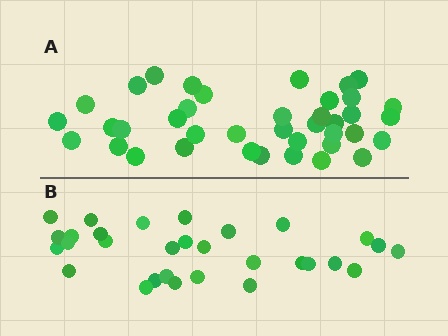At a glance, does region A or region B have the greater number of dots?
Region A (the top region) has more dots.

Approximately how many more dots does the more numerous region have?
Region A has roughly 8 or so more dots than region B.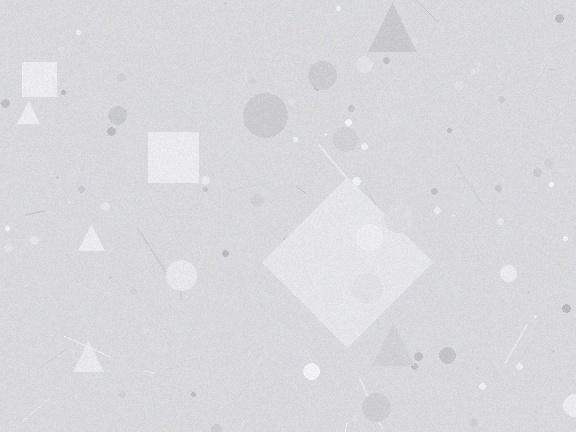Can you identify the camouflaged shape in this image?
The camouflaged shape is a diamond.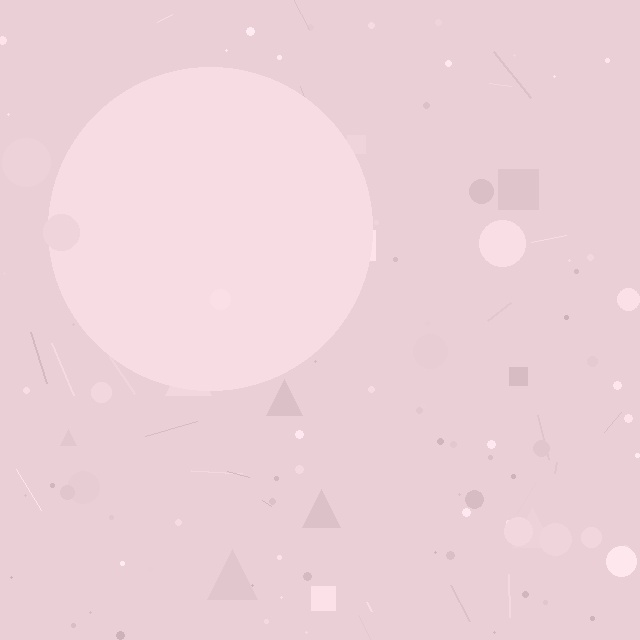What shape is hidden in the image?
A circle is hidden in the image.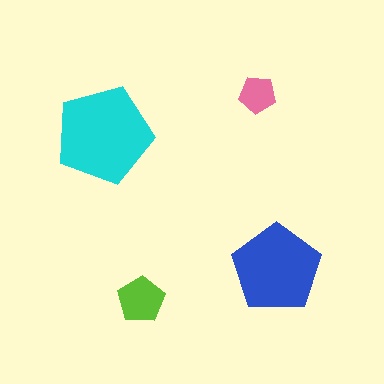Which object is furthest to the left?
The cyan pentagon is leftmost.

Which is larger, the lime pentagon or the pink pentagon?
The lime one.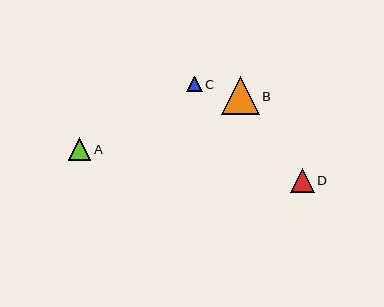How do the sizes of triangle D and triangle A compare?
Triangle D and triangle A are approximately the same size.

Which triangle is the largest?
Triangle B is the largest with a size of approximately 38 pixels.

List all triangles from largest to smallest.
From largest to smallest: B, D, A, C.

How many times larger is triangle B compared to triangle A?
Triangle B is approximately 1.7 times the size of triangle A.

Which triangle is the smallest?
Triangle C is the smallest with a size of approximately 16 pixels.